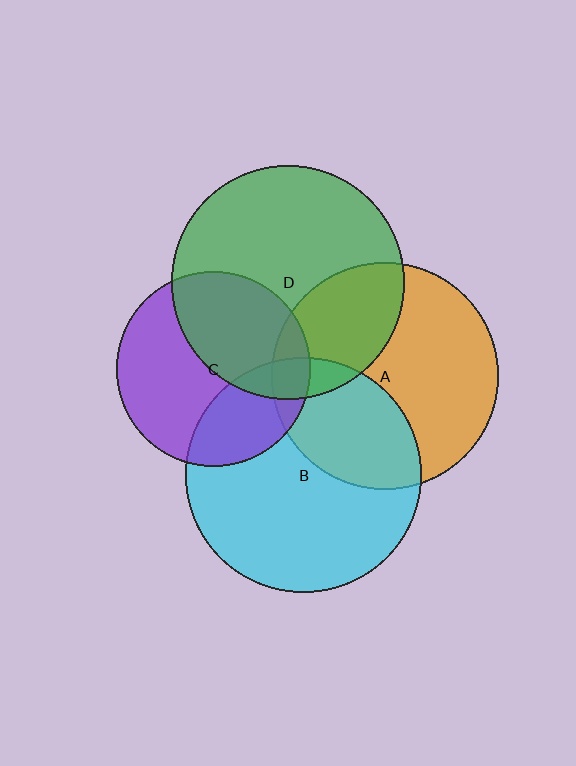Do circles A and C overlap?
Yes.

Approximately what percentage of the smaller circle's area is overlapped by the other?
Approximately 10%.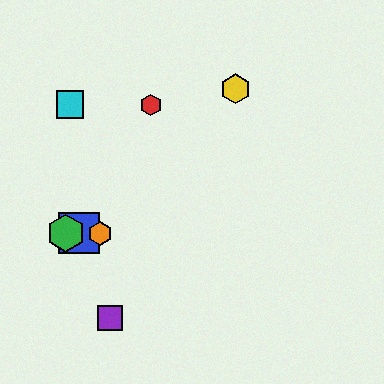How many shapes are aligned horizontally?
3 shapes (the blue square, the green hexagon, the orange hexagon) are aligned horizontally.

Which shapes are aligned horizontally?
The blue square, the green hexagon, the orange hexagon are aligned horizontally.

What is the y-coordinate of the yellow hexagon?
The yellow hexagon is at y≈89.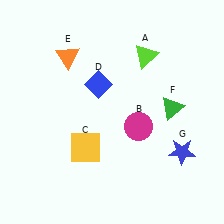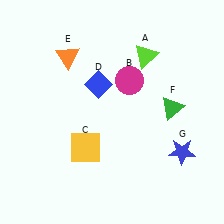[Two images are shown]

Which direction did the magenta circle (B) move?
The magenta circle (B) moved up.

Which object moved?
The magenta circle (B) moved up.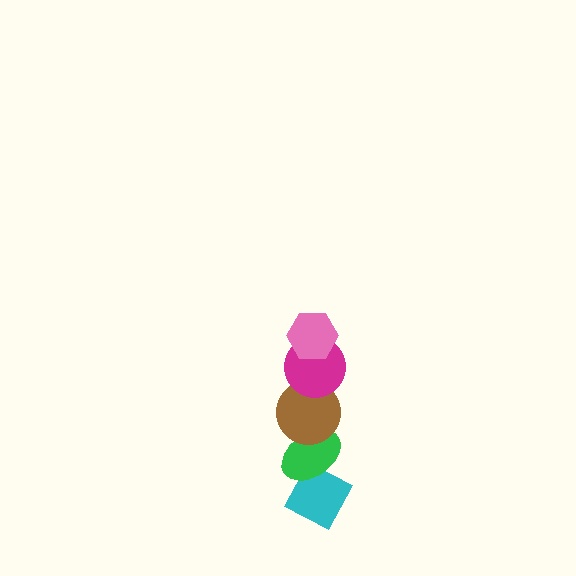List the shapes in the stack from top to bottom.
From top to bottom: the pink hexagon, the magenta circle, the brown circle, the green ellipse, the cyan diamond.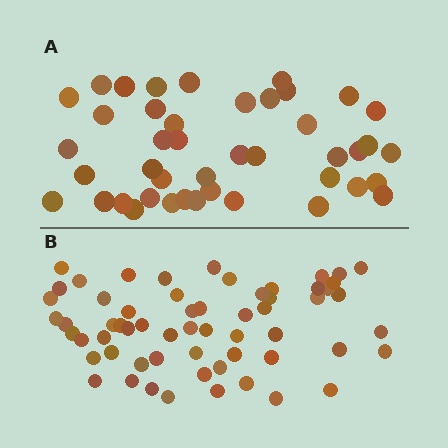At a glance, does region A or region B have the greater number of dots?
Region B (the bottom region) has more dots.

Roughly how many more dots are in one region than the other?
Region B has approximately 15 more dots than region A.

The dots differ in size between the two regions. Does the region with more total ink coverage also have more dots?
No. Region A has more total ink coverage because its dots are larger, but region B actually contains more individual dots. Total area can be misleading — the number of items is what matters here.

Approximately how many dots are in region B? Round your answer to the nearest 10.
About 60 dots.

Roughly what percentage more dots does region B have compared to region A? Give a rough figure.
About 40% more.